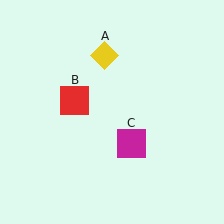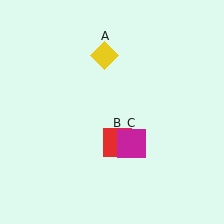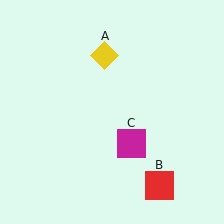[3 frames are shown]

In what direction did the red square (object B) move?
The red square (object B) moved down and to the right.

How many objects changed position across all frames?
1 object changed position: red square (object B).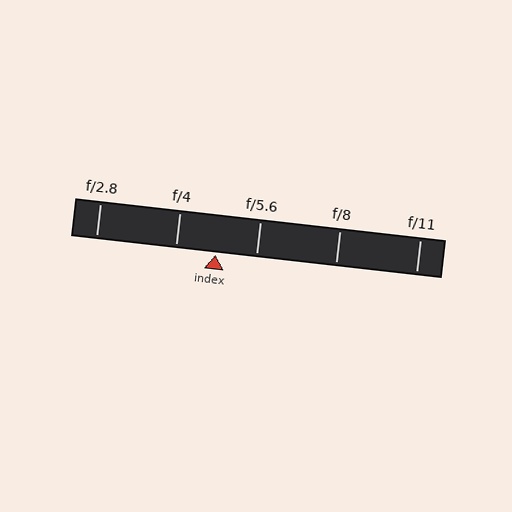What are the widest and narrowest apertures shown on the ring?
The widest aperture shown is f/2.8 and the narrowest is f/11.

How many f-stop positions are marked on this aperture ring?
There are 5 f-stop positions marked.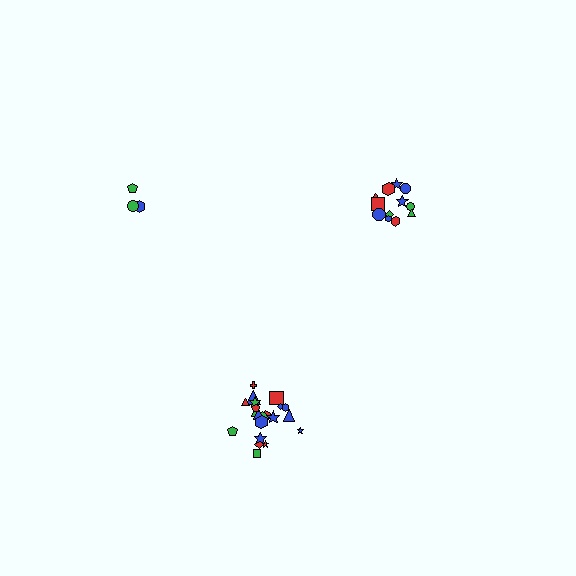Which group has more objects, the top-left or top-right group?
The top-right group.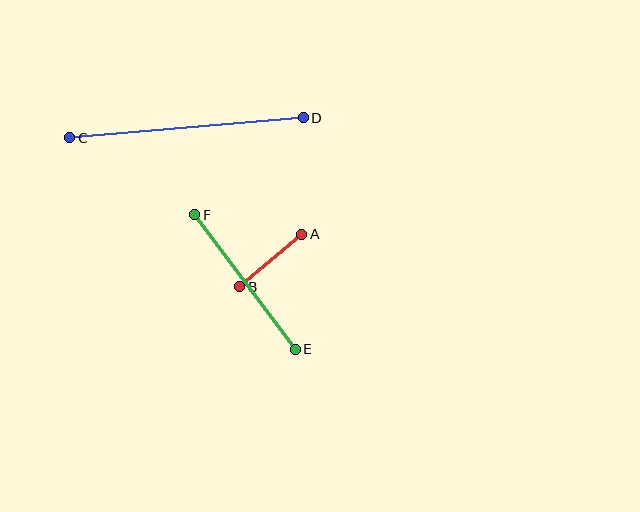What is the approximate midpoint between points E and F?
The midpoint is at approximately (245, 282) pixels.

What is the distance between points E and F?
The distance is approximately 168 pixels.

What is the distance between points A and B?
The distance is approximately 81 pixels.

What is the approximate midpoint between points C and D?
The midpoint is at approximately (187, 128) pixels.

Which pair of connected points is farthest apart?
Points C and D are farthest apart.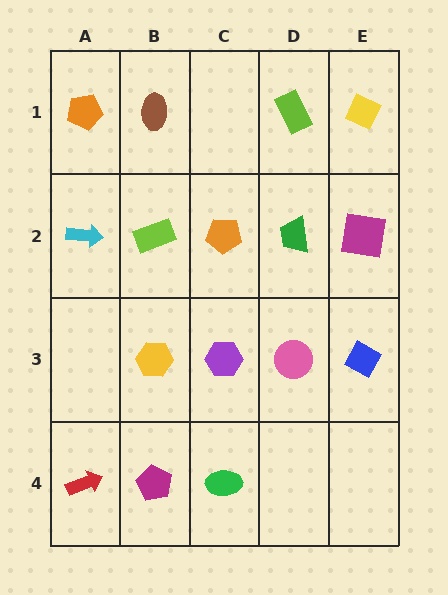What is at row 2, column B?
A lime rectangle.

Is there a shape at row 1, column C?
No, that cell is empty.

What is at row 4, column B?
A magenta pentagon.